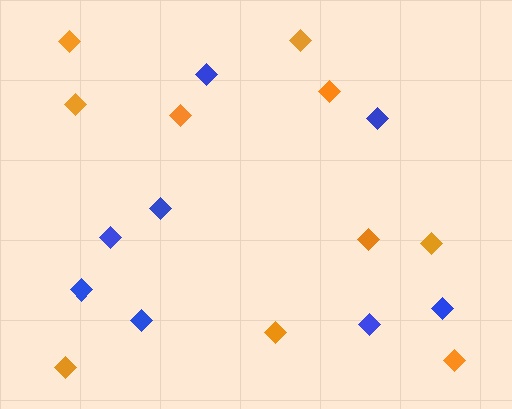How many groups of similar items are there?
There are 2 groups: one group of orange diamonds (10) and one group of blue diamonds (8).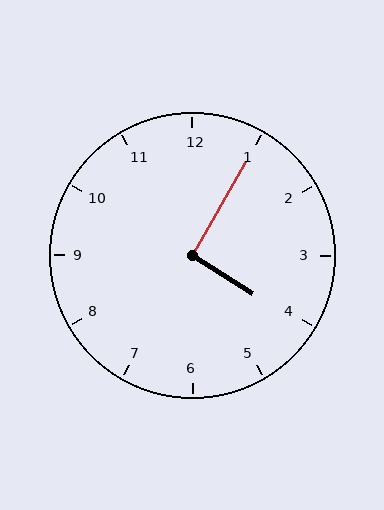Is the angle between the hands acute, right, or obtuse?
It is right.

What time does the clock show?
4:05.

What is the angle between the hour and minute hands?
Approximately 92 degrees.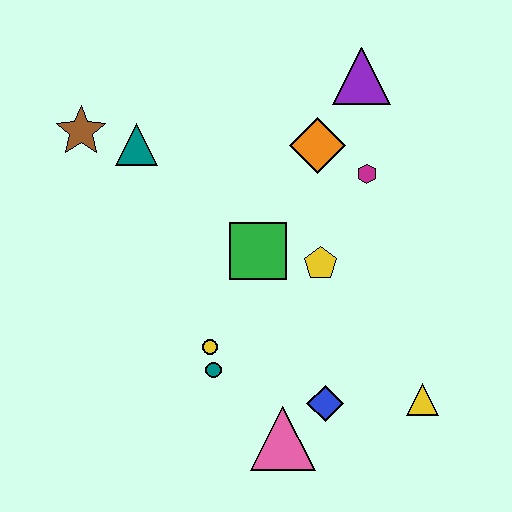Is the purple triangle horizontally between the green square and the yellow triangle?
Yes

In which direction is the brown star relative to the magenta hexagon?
The brown star is to the left of the magenta hexagon.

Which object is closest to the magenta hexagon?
The orange diamond is closest to the magenta hexagon.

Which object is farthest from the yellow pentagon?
The brown star is farthest from the yellow pentagon.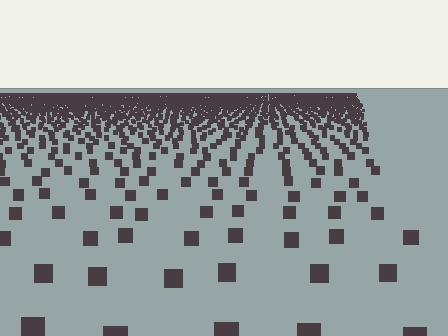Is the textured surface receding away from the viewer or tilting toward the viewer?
The surface is receding away from the viewer. Texture elements get smaller and denser toward the top.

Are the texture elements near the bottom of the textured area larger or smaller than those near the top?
Larger. Near the bottom, elements are closer to the viewer and appear at a bigger on-screen size.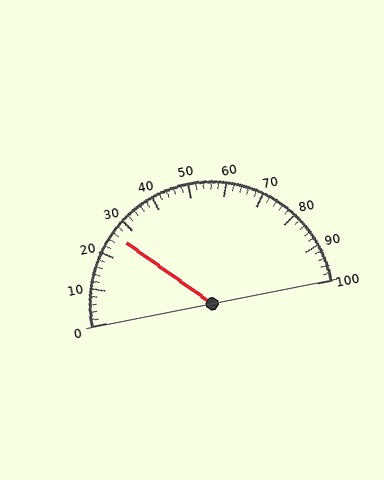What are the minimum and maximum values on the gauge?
The gauge ranges from 0 to 100.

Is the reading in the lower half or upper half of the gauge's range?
The reading is in the lower half of the range (0 to 100).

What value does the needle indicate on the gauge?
The needle indicates approximately 26.